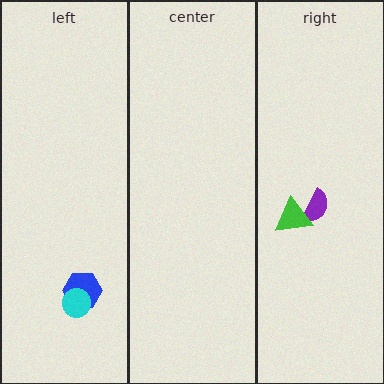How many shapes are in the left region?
2.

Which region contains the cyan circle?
The left region.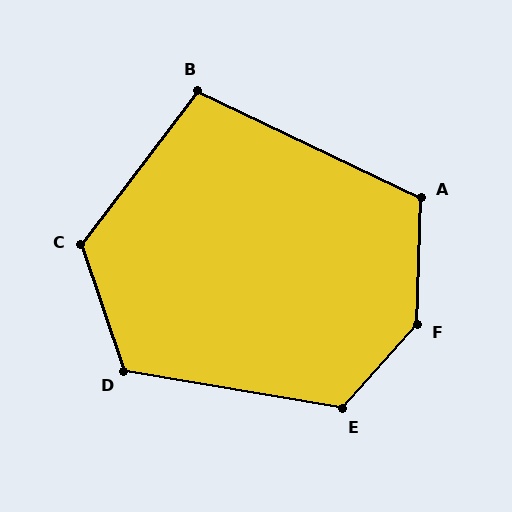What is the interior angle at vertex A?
Approximately 114 degrees (obtuse).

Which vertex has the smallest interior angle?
B, at approximately 102 degrees.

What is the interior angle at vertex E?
Approximately 122 degrees (obtuse).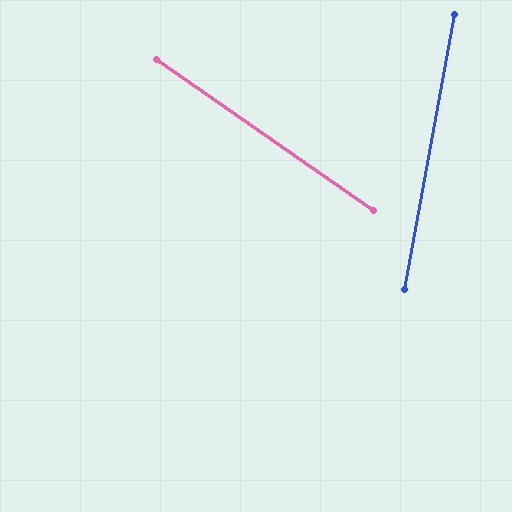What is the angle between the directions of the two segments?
Approximately 65 degrees.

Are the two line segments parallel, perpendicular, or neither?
Neither parallel nor perpendicular — they differ by about 65°.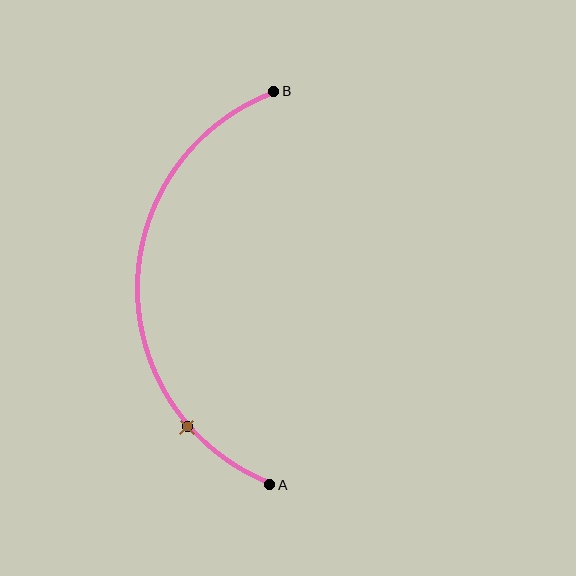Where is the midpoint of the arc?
The arc midpoint is the point on the curve farthest from the straight line joining A and B. It sits to the left of that line.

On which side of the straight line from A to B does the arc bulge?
The arc bulges to the left of the straight line connecting A and B.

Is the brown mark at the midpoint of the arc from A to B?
No. The brown mark lies on the arc but is closer to endpoint A. The arc midpoint would be at the point on the curve equidistant along the arc from both A and B.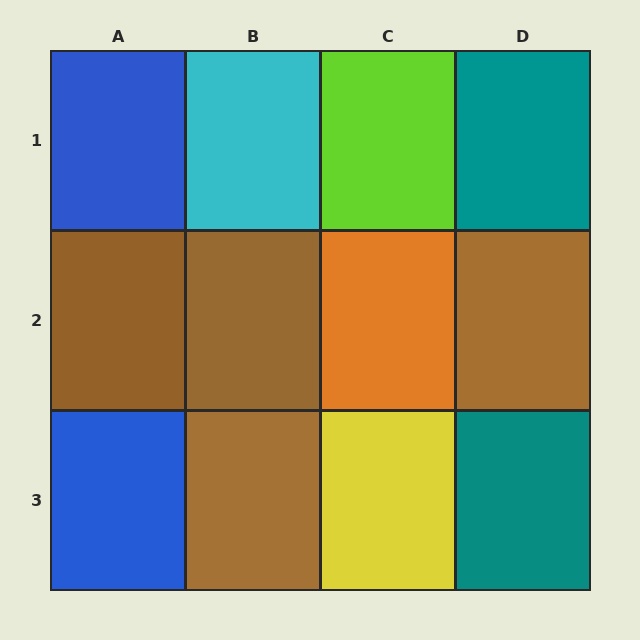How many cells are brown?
4 cells are brown.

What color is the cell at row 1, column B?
Cyan.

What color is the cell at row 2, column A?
Brown.